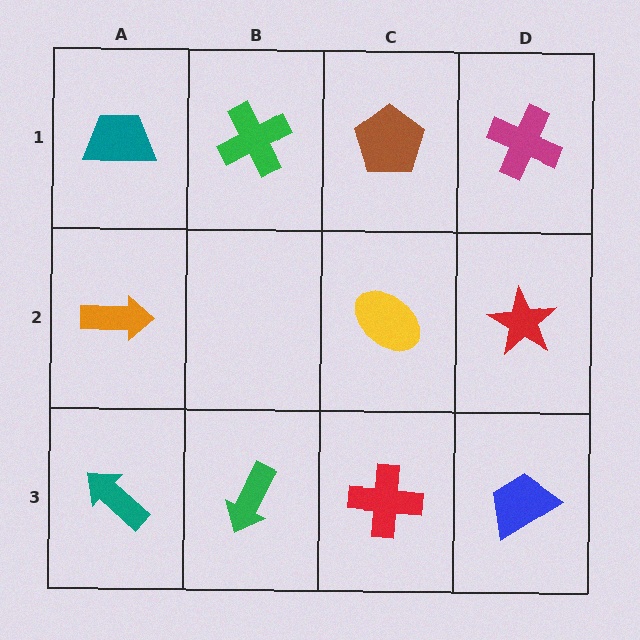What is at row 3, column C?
A red cross.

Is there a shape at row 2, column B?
No, that cell is empty.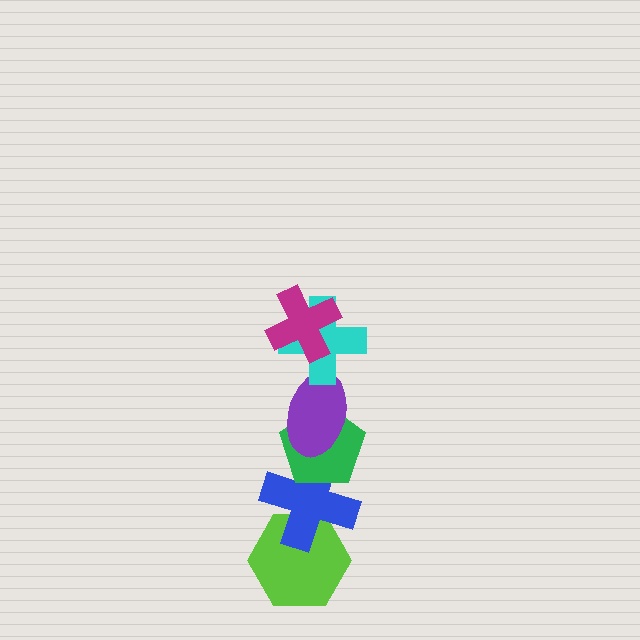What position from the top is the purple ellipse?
The purple ellipse is 3rd from the top.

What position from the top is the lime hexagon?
The lime hexagon is 6th from the top.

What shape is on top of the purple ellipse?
The cyan cross is on top of the purple ellipse.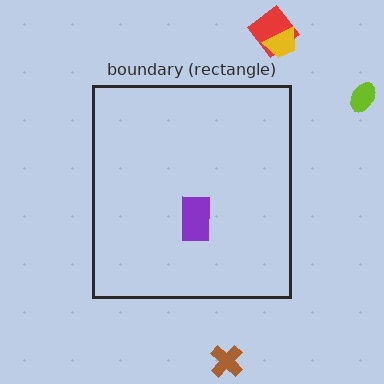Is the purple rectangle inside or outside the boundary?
Inside.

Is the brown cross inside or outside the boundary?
Outside.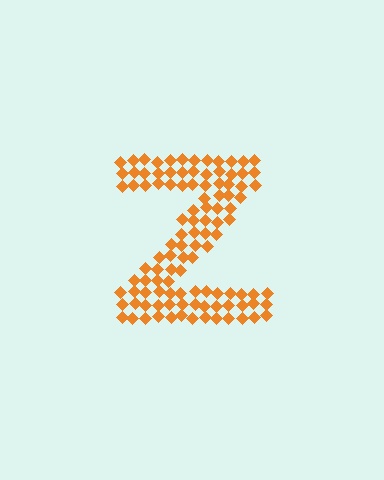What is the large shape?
The large shape is the letter Z.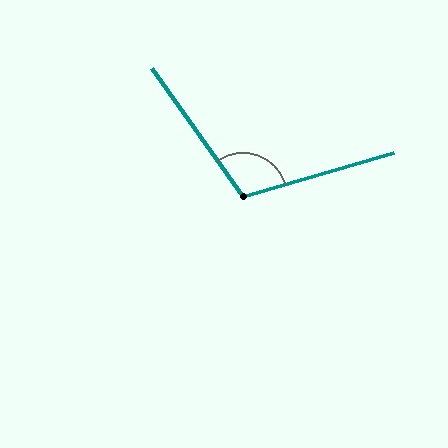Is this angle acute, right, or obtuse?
It is obtuse.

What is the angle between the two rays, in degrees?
Approximately 109 degrees.